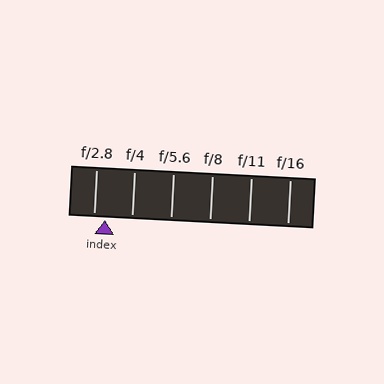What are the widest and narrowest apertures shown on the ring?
The widest aperture shown is f/2.8 and the narrowest is f/16.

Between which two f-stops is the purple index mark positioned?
The index mark is between f/2.8 and f/4.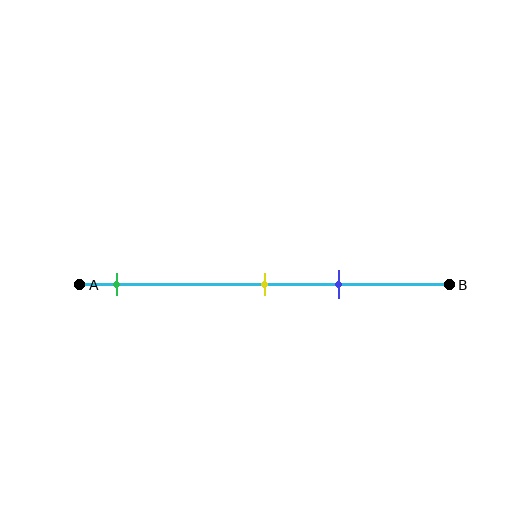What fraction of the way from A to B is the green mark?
The green mark is approximately 10% (0.1) of the way from A to B.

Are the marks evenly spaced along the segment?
No, the marks are not evenly spaced.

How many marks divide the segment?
There are 3 marks dividing the segment.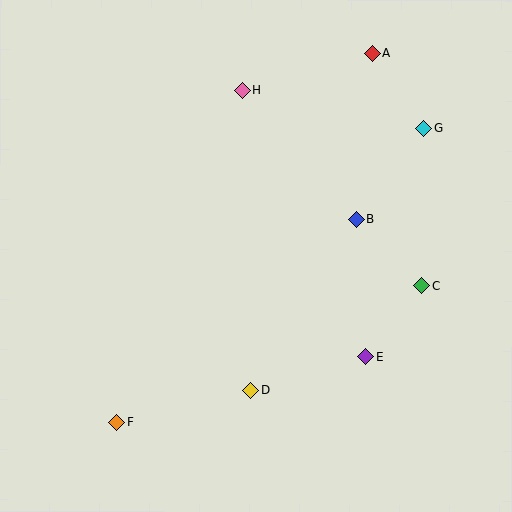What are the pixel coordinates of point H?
Point H is at (242, 90).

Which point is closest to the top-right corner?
Point A is closest to the top-right corner.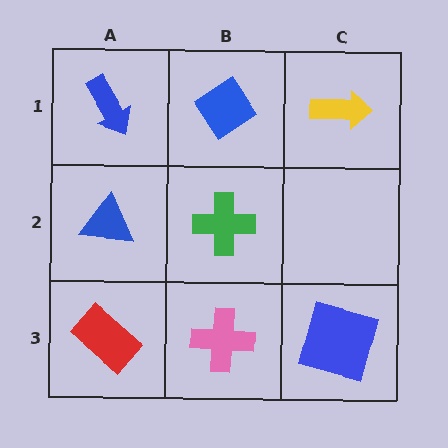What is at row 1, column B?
A blue diamond.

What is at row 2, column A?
A blue triangle.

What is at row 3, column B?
A pink cross.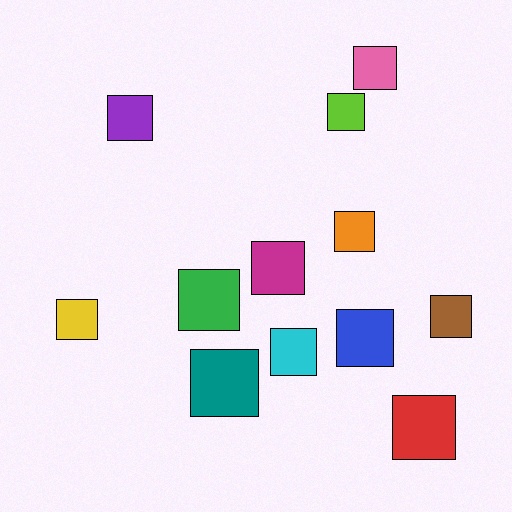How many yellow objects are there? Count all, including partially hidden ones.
There is 1 yellow object.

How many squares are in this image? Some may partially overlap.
There are 12 squares.